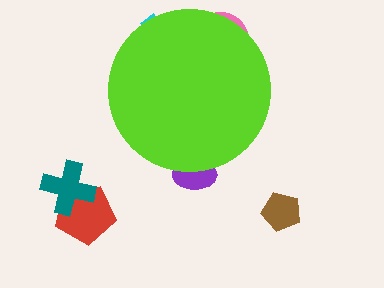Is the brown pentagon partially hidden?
No, the brown pentagon is fully visible.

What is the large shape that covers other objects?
A lime circle.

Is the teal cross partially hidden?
No, the teal cross is fully visible.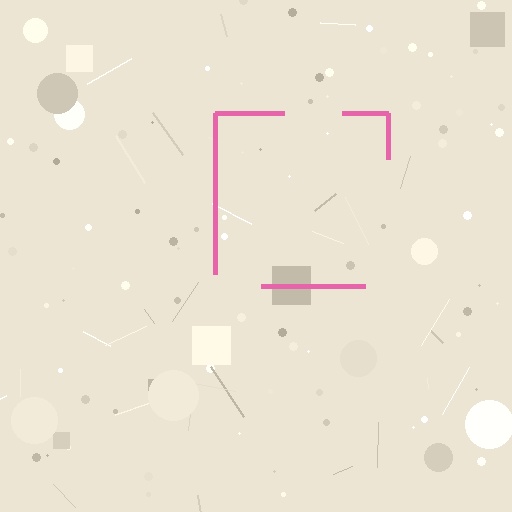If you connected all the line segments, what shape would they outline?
They would outline a square.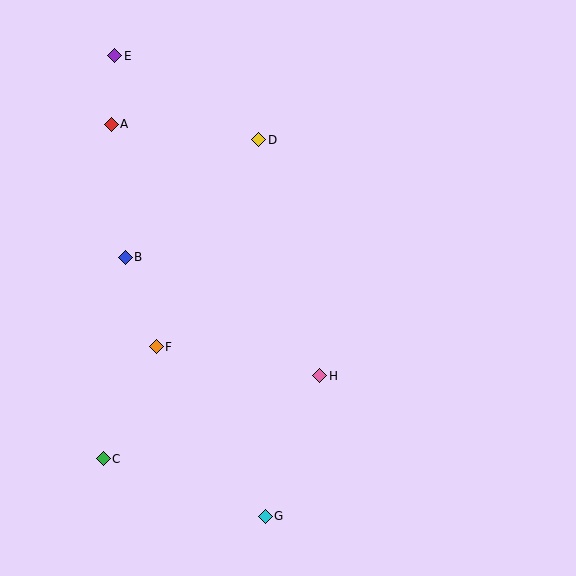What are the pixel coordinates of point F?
Point F is at (156, 347).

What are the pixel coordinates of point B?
Point B is at (125, 257).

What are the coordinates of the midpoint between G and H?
The midpoint between G and H is at (293, 446).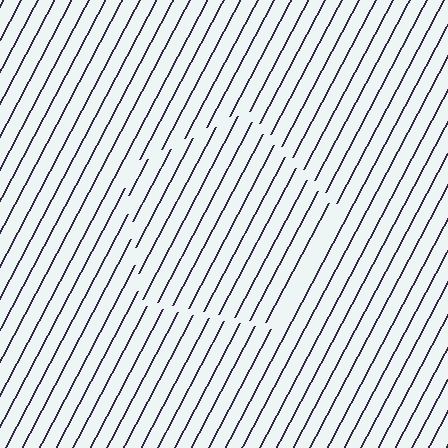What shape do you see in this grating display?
An illusory pentagon. The interior of the shape contains the same grating, shifted by half a period — the contour is defined by the phase discontinuity where line-ends from the inner and outer gratings abut.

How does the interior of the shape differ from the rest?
The interior of the shape contains the same grating, shifted by half a period — the contour is defined by the phase discontinuity where line-ends from the inner and outer gratings abut.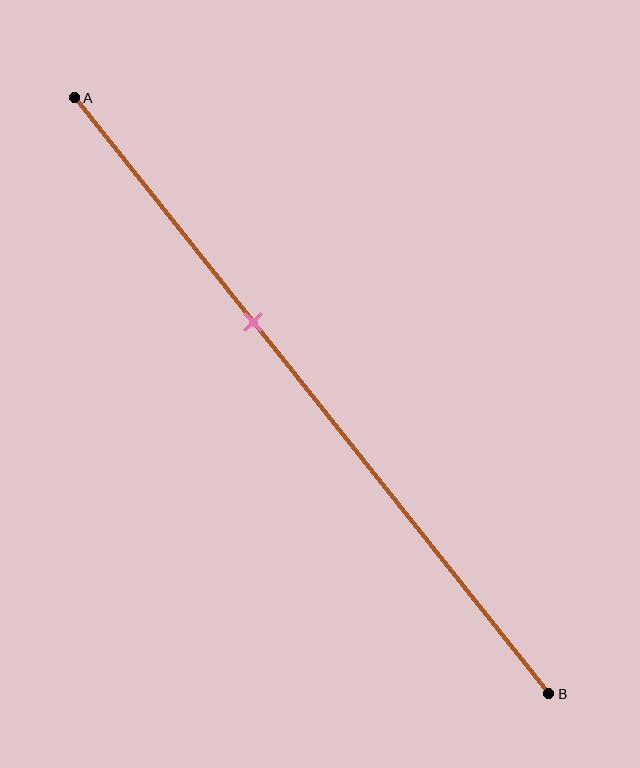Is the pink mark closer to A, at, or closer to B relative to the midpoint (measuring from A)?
The pink mark is closer to point A than the midpoint of segment AB.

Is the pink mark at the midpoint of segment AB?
No, the mark is at about 40% from A, not at the 50% midpoint.